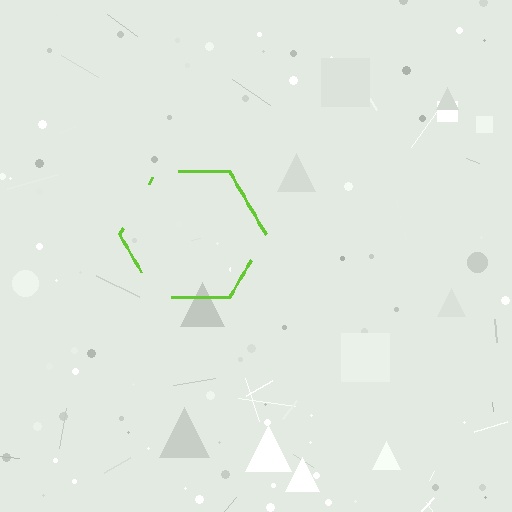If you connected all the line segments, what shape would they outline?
They would outline a hexagon.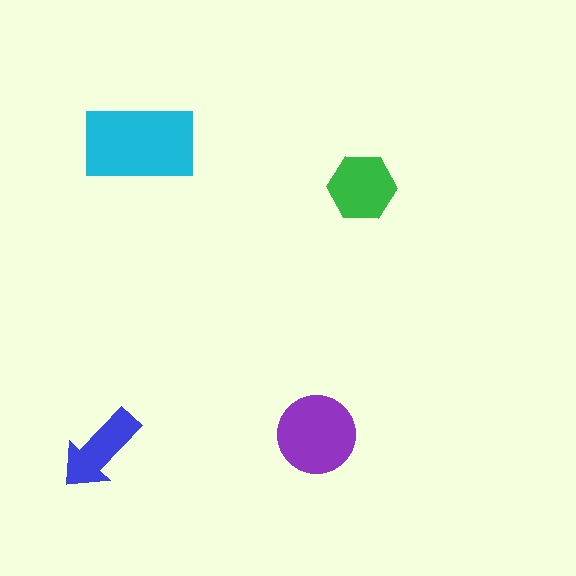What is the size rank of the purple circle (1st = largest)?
2nd.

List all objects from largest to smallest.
The cyan rectangle, the purple circle, the green hexagon, the blue arrow.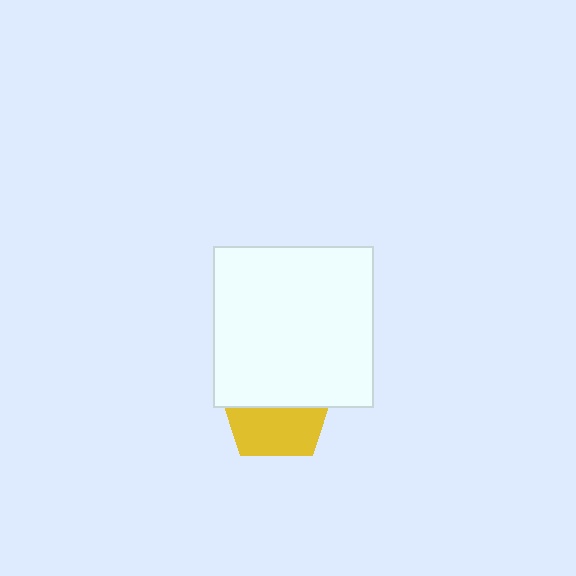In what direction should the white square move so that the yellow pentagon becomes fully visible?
The white square should move up. That is the shortest direction to clear the overlap and leave the yellow pentagon fully visible.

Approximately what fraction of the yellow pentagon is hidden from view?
Roughly 52% of the yellow pentagon is hidden behind the white square.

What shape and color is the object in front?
The object in front is a white square.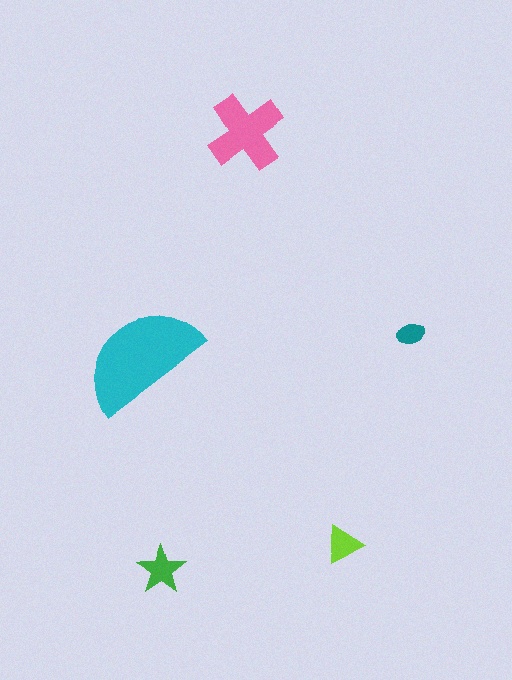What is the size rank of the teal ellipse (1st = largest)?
5th.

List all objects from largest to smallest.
The cyan semicircle, the pink cross, the green star, the lime triangle, the teal ellipse.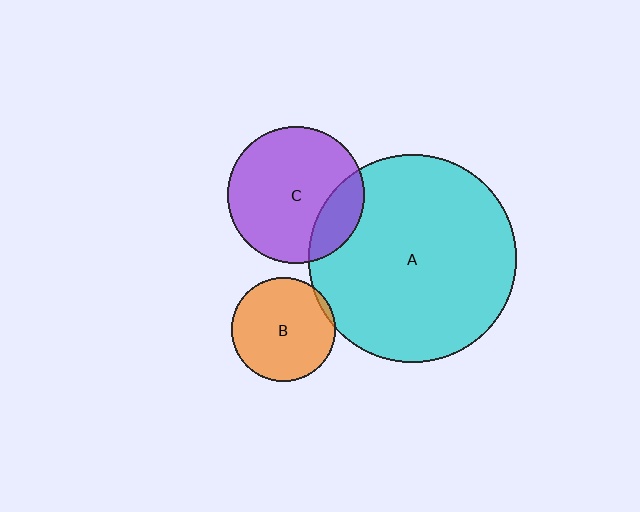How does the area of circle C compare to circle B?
Approximately 1.7 times.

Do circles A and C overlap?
Yes.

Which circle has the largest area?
Circle A (cyan).